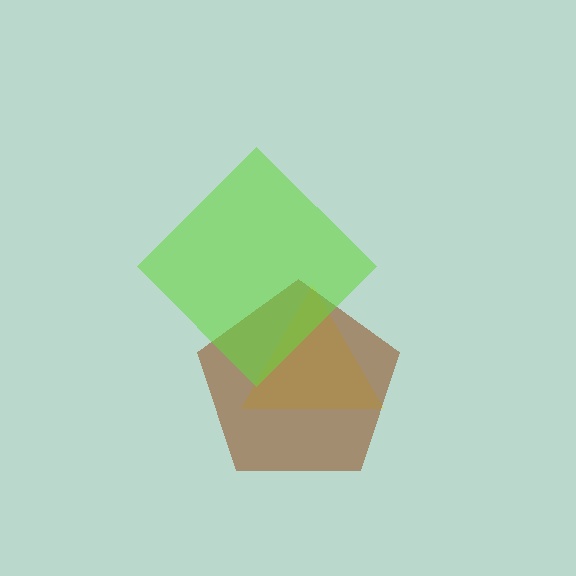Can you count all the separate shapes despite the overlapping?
Yes, there are 3 separate shapes.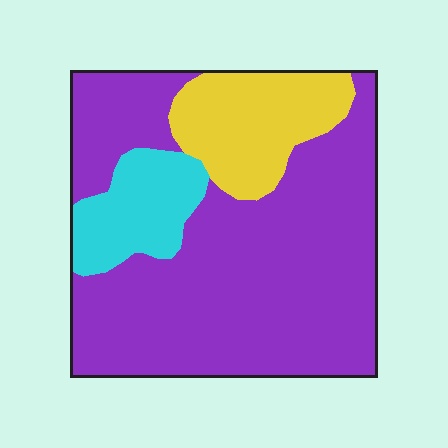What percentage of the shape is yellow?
Yellow covers around 15% of the shape.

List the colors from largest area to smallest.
From largest to smallest: purple, yellow, cyan.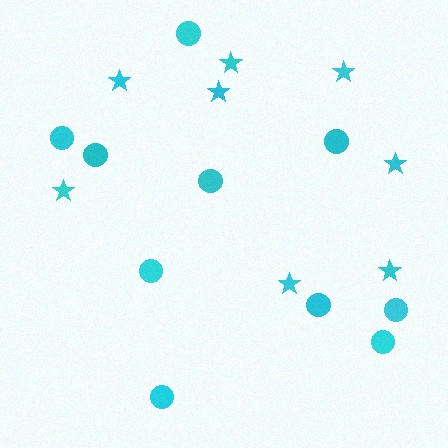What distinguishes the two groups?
There are 2 groups: one group of circles (10) and one group of stars (8).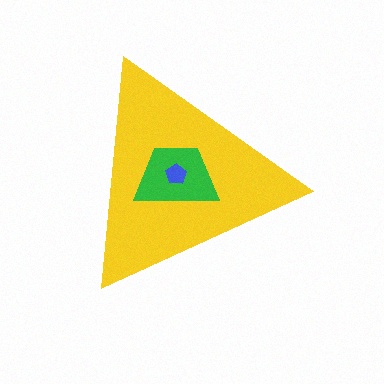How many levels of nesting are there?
3.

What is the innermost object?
The blue pentagon.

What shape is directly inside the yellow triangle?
The green trapezoid.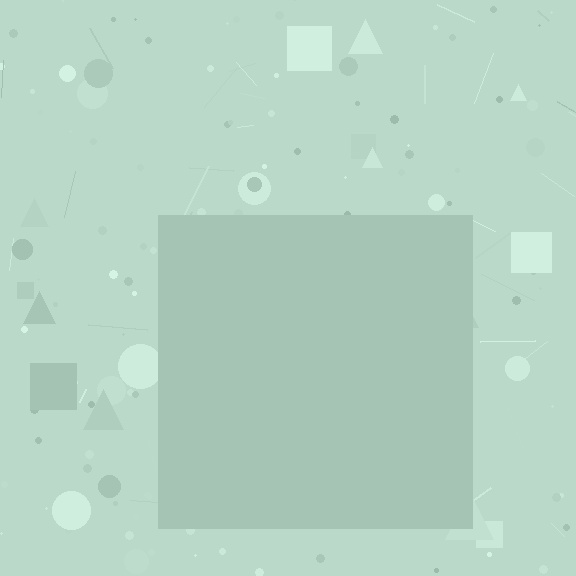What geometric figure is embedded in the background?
A square is embedded in the background.